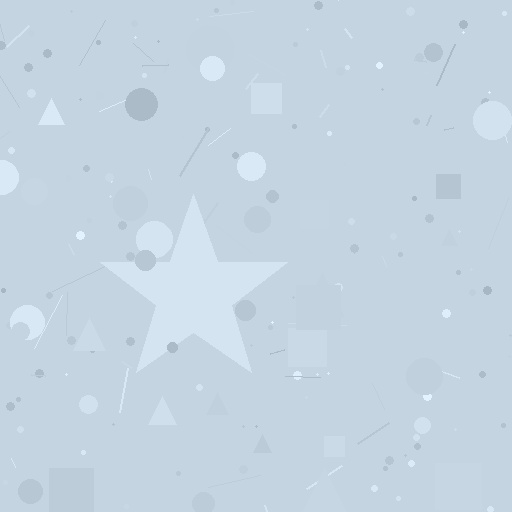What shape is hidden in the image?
A star is hidden in the image.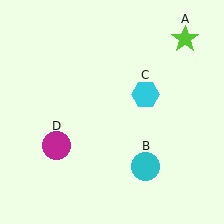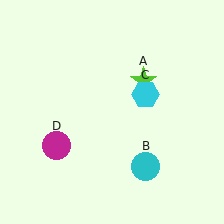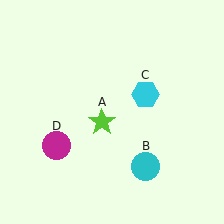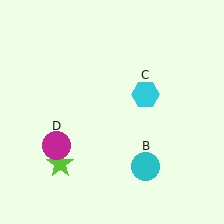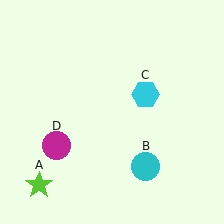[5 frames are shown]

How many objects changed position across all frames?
1 object changed position: lime star (object A).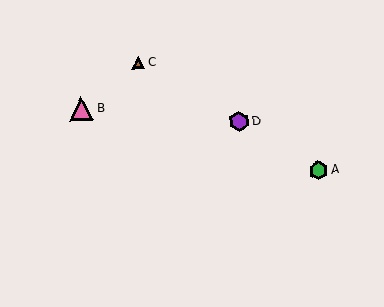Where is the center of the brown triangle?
The center of the brown triangle is at (138, 63).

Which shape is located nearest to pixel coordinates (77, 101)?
The pink triangle (labeled B) at (82, 109) is nearest to that location.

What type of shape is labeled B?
Shape B is a pink triangle.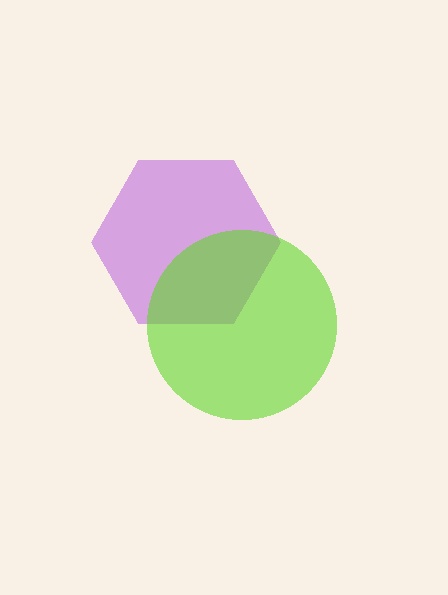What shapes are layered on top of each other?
The layered shapes are: a purple hexagon, a lime circle.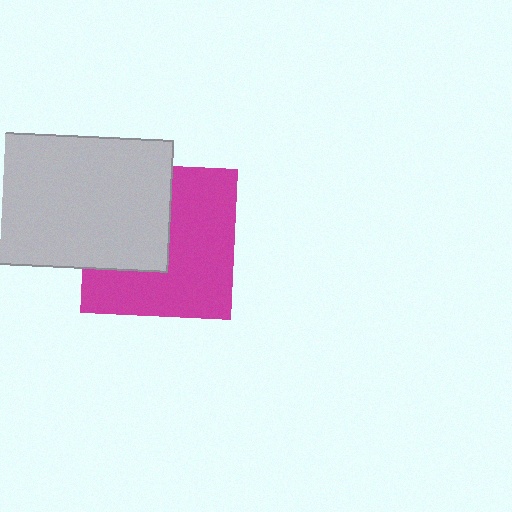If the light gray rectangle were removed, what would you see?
You would see the complete magenta square.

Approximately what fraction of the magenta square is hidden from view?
Roughly 41% of the magenta square is hidden behind the light gray rectangle.